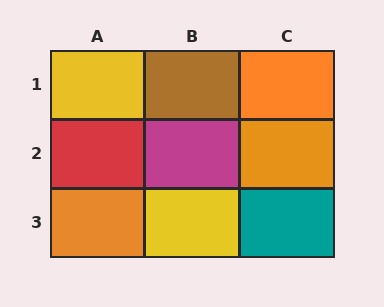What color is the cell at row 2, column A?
Red.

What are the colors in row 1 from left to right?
Yellow, brown, orange.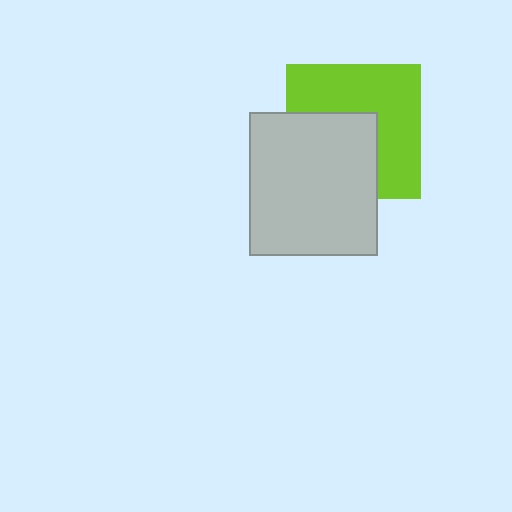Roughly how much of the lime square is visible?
About half of it is visible (roughly 56%).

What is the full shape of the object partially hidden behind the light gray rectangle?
The partially hidden object is a lime square.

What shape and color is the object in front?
The object in front is a light gray rectangle.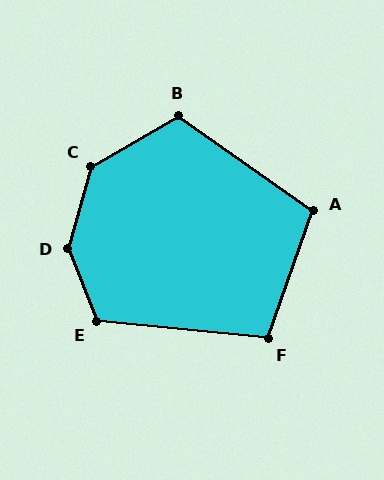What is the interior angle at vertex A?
Approximately 106 degrees (obtuse).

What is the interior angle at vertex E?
Approximately 118 degrees (obtuse).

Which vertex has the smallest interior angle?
F, at approximately 103 degrees.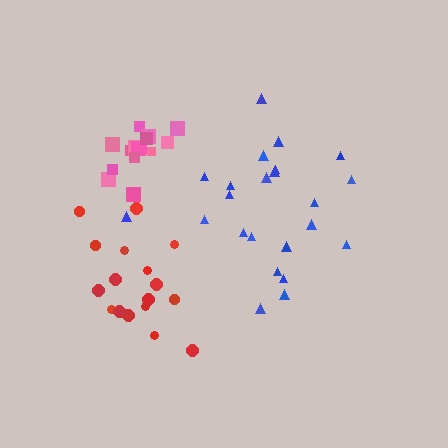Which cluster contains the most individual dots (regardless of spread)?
Blue (23).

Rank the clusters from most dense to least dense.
pink, red, blue.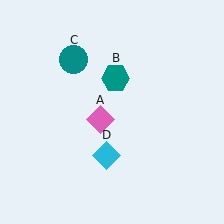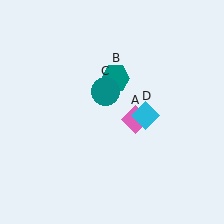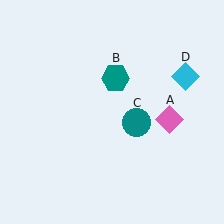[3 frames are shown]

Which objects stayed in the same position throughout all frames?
Teal hexagon (object B) remained stationary.